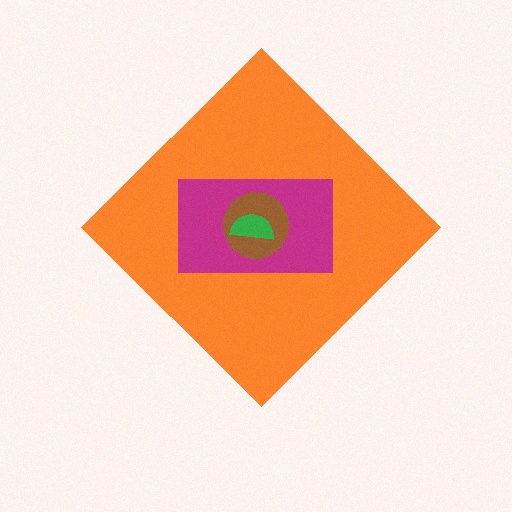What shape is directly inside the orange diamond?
The magenta rectangle.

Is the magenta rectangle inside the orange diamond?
Yes.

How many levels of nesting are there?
4.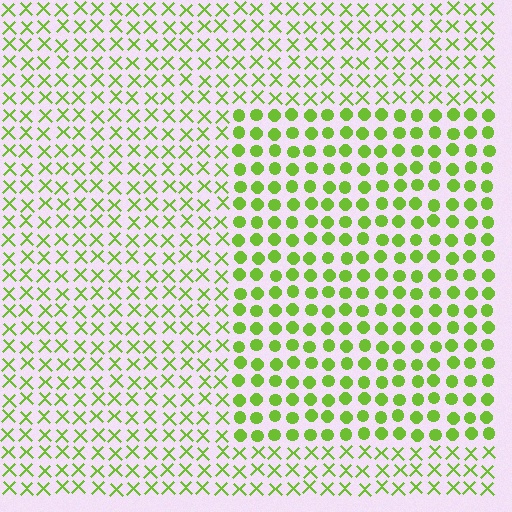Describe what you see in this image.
The image is filled with small lime elements arranged in a uniform grid. A rectangle-shaped region contains circles, while the surrounding area contains X marks. The boundary is defined purely by the change in element shape.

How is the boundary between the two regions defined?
The boundary is defined by a change in element shape: circles inside vs. X marks outside. All elements share the same color and spacing.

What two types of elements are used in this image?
The image uses circles inside the rectangle region and X marks outside it.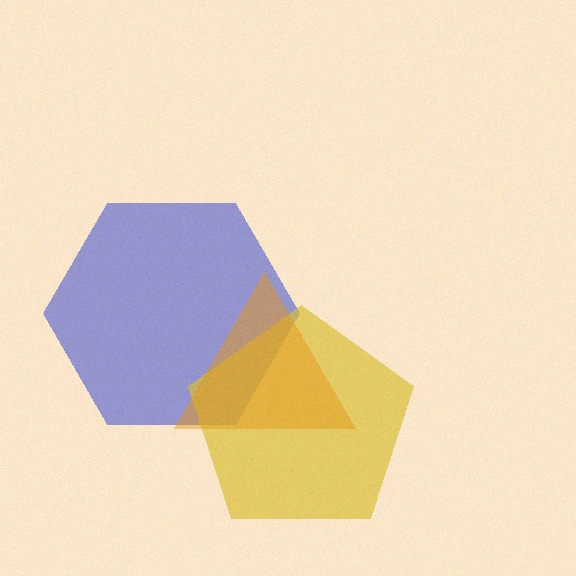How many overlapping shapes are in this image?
There are 3 overlapping shapes in the image.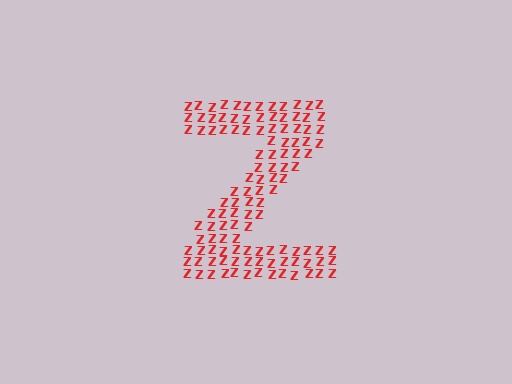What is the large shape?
The large shape is the letter Z.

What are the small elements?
The small elements are letter Z's.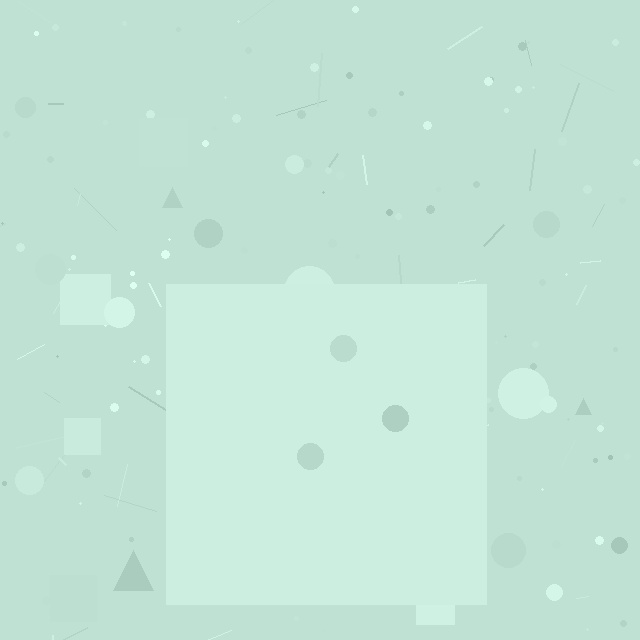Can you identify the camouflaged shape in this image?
The camouflaged shape is a square.